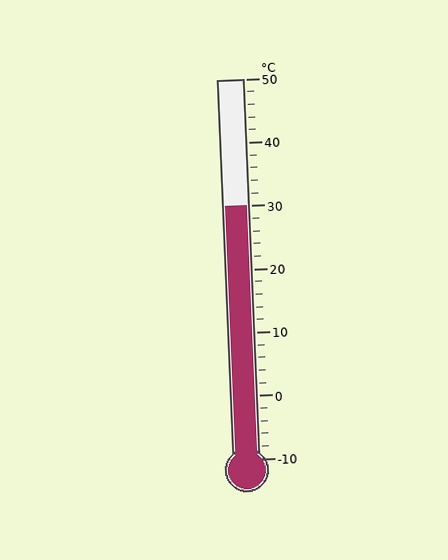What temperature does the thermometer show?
The thermometer shows approximately 30°C.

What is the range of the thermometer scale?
The thermometer scale ranges from -10°C to 50°C.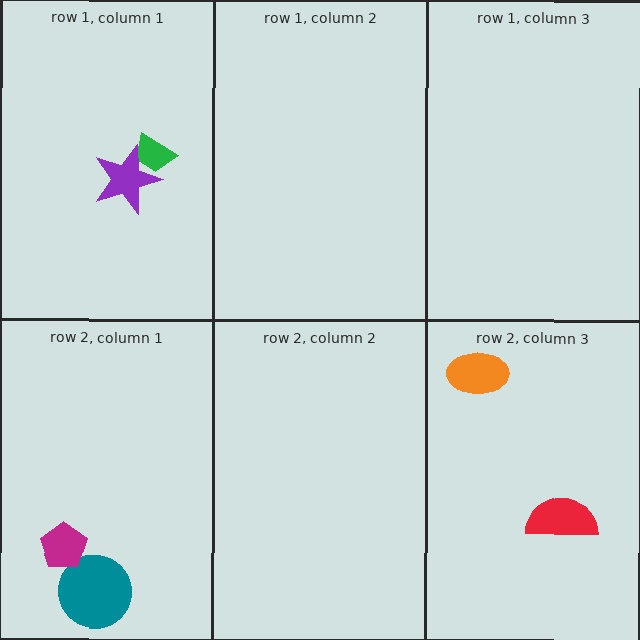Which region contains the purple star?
The row 1, column 1 region.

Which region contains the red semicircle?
The row 2, column 3 region.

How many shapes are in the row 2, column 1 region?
2.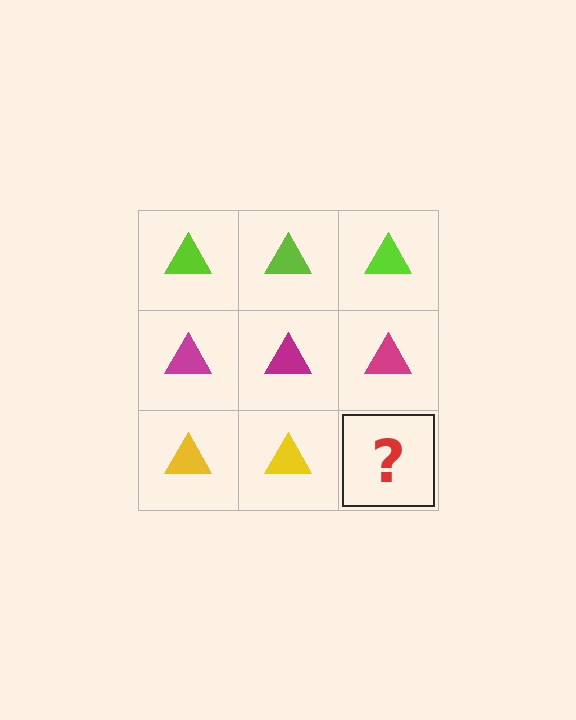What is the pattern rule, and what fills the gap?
The rule is that each row has a consistent color. The gap should be filled with a yellow triangle.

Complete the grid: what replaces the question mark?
The question mark should be replaced with a yellow triangle.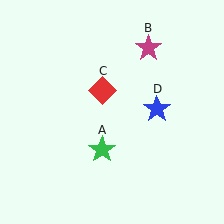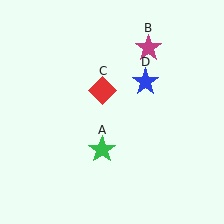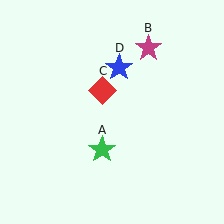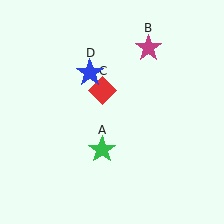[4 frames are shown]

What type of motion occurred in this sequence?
The blue star (object D) rotated counterclockwise around the center of the scene.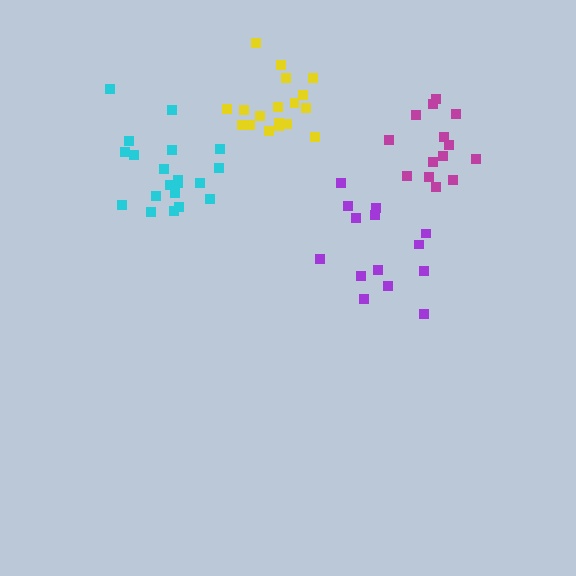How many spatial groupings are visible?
There are 4 spatial groupings.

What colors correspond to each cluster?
The clusters are colored: purple, yellow, magenta, cyan.